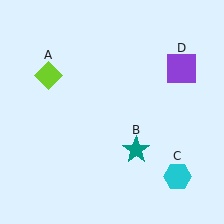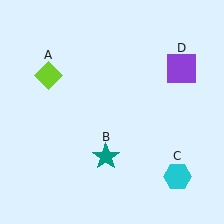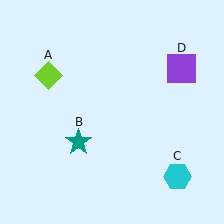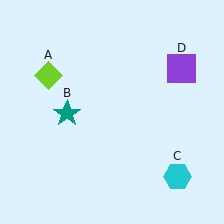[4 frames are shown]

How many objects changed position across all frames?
1 object changed position: teal star (object B).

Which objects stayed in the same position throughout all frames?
Lime diamond (object A) and cyan hexagon (object C) and purple square (object D) remained stationary.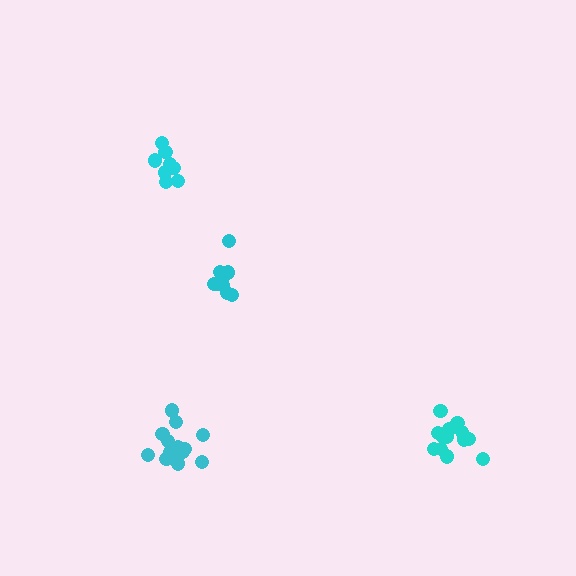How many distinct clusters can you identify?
There are 4 distinct clusters.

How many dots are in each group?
Group 1: 14 dots, Group 2: 8 dots, Group 3: 10 dots, Group 4: 13 dots (45 total).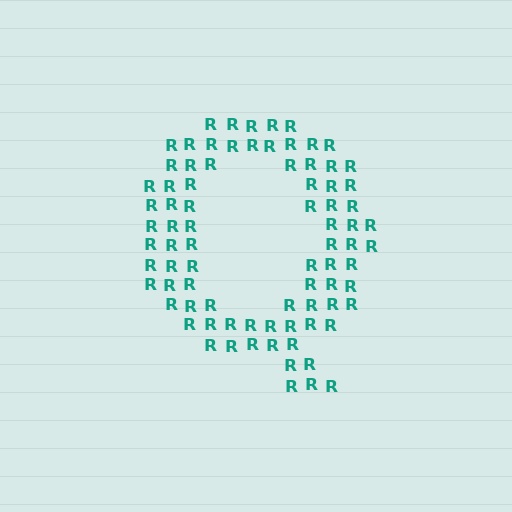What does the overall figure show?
The overall figure shows the letter Q.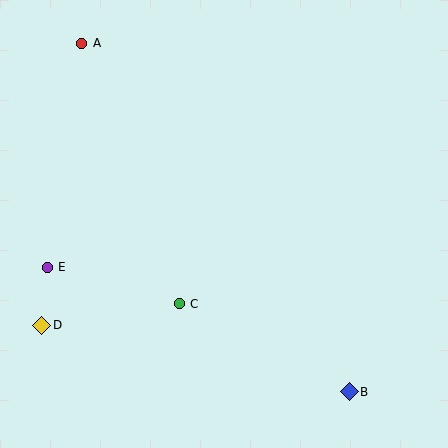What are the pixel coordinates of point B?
Point B is at (349, 392).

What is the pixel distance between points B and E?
The distance between B and E is 327 pixels.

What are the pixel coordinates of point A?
Point A is at (82, 43).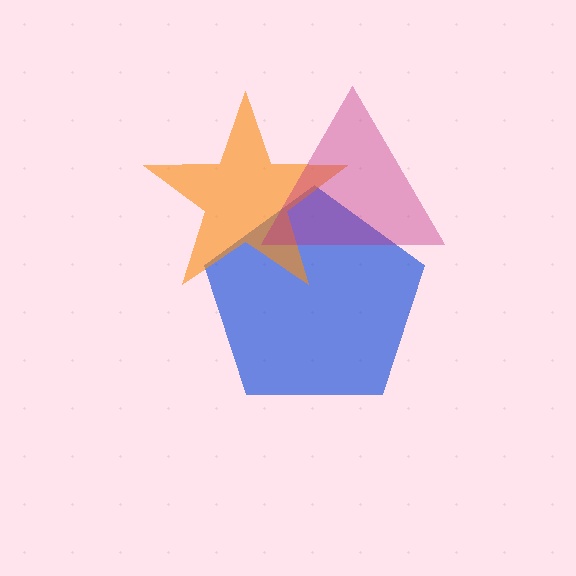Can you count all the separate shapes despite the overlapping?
Yes, there are 3 separate shapes.